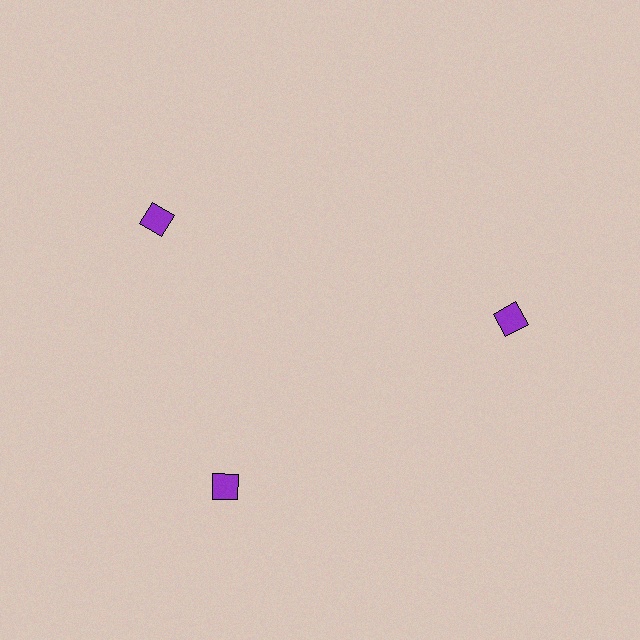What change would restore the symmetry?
The symmetry would be restored by rotating it back into even spacing with its neighbors so that all 3 squares sit at equal angles and equal distance from the center.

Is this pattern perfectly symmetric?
No. The 3 purple squares are arranged in a ring, but one element near the 11 o'clock position is rotated out of alignment along the ring, breaking the 3-fold rotational symmetry.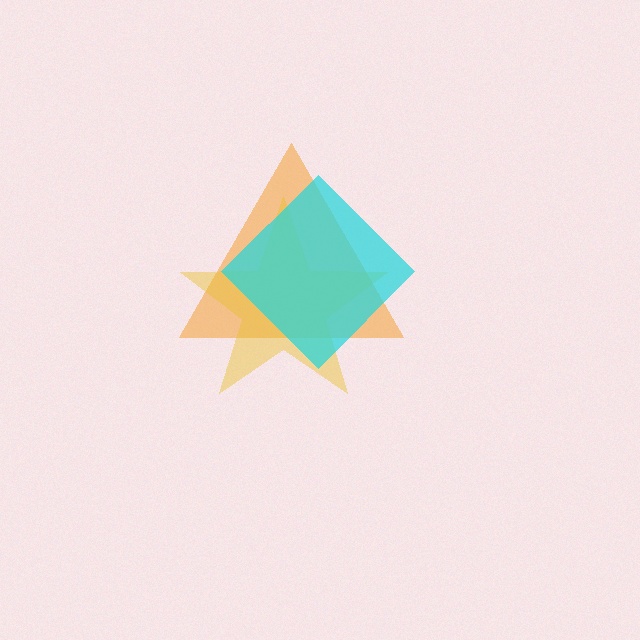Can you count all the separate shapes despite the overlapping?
Yes, there are 3 separate shapes.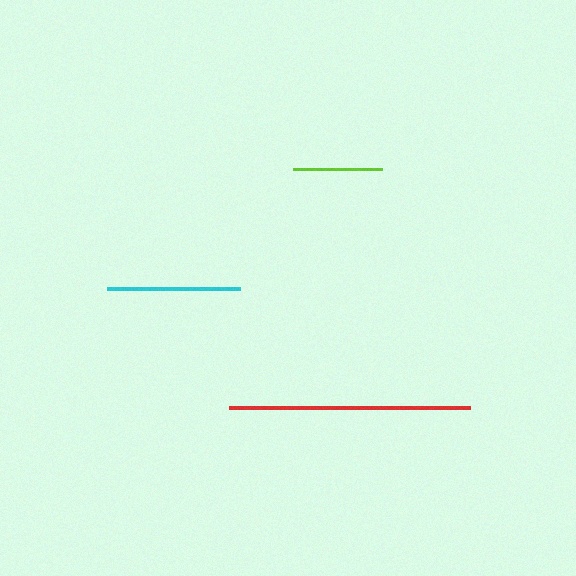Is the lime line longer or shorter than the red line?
The red line is longer than the lime line.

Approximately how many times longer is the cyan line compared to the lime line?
The cyan line is approximately 1.5 times the length of the lime line.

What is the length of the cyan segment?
The cyan segment is approximately 133 pixels long.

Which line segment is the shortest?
The lime line is the shortest at approximately 89 pixels.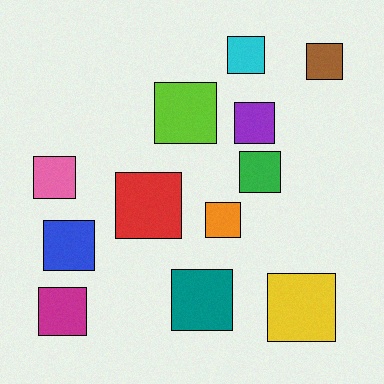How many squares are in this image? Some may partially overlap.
There are 12 squares.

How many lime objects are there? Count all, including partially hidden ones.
There is 1 lime object.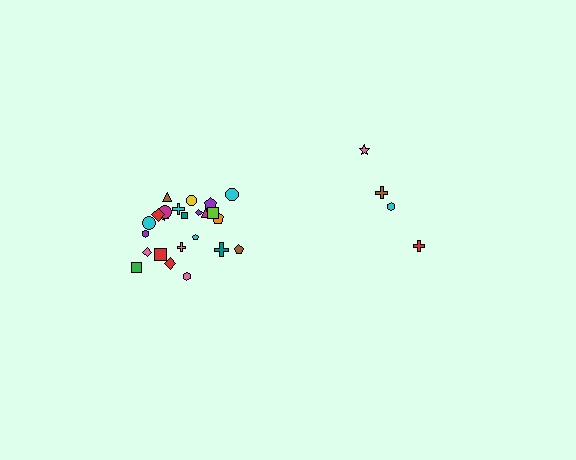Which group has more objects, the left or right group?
The left group.